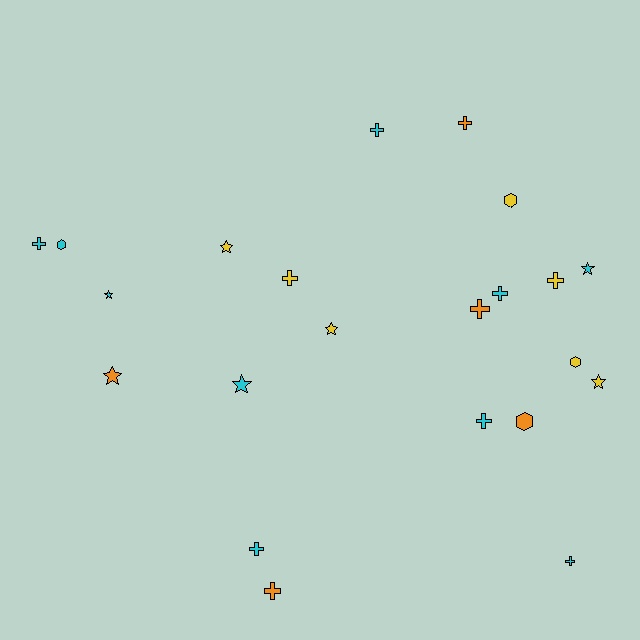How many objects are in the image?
There are 22 objects.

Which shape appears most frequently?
Cross, with 11 objects.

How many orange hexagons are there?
There is 1 orange hexagon.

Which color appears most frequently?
Cyan, with 10 objects.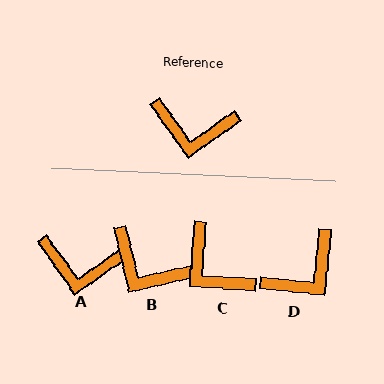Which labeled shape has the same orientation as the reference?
A.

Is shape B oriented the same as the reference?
No, it is off by about 22 degrees.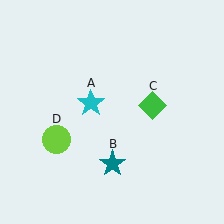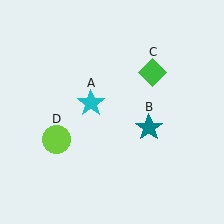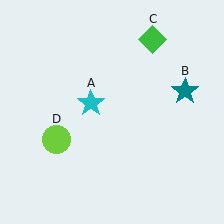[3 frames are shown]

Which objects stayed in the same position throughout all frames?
Cyan star (object A) and lime circle (object D) remained stationary.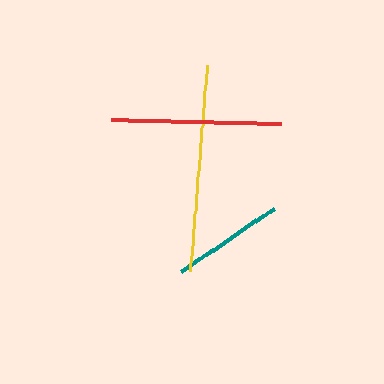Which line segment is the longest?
The yellow line is the longest at approximately 207 pixels.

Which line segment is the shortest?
The teal line is the shortest at approximately 111 pixels.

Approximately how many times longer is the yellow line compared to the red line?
The yellow line is approximately 1.2 times the length of the red line.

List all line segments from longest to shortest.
From longest to shortest: yellow, red, teal.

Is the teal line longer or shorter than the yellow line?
The yellow line is longer than the teal line.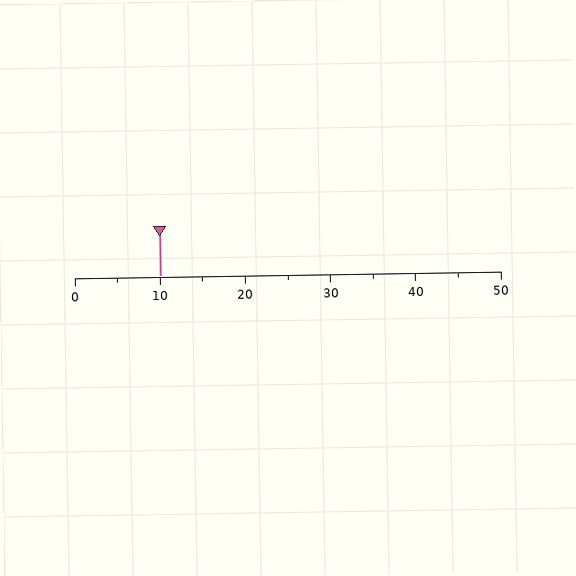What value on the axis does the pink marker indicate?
The marker indicates approximately 10.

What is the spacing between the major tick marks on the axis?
The major ticks are spaced 10 apart.